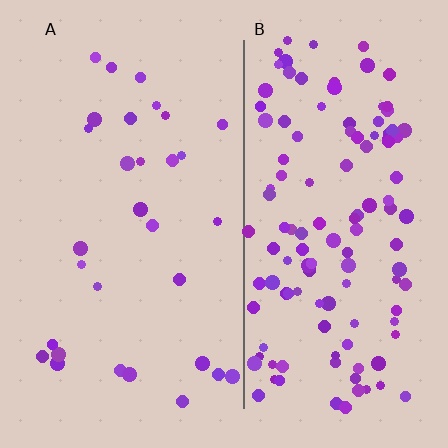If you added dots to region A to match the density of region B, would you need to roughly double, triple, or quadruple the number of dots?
Approximately quadruple.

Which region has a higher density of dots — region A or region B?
B (the right).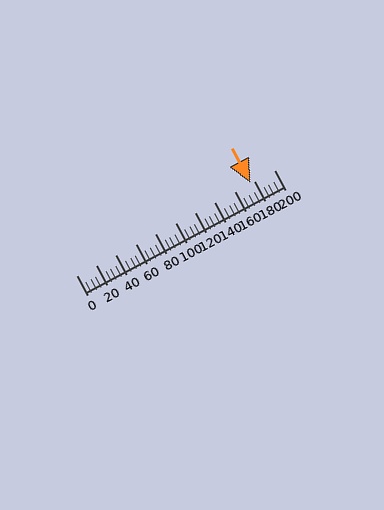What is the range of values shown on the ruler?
The ruler shows values from 0 to 200.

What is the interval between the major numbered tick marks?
The major tick marks are spaced 20 units apart.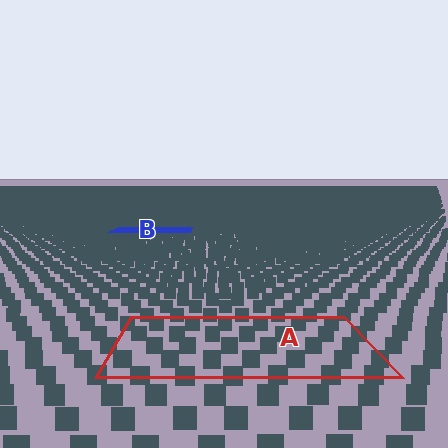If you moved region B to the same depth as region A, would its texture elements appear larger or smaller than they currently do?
They would appear larger. At a closer depth, the same texture elements are projected at a bigger on-screen size.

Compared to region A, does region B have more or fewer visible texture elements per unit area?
Region B has more texture elements per unit area — they are packed more densely because it is farther away.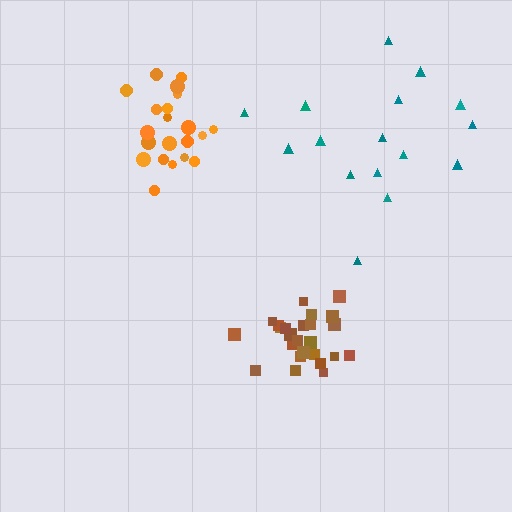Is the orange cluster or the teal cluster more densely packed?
Orange.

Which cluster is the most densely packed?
Orange.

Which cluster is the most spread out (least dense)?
Teal.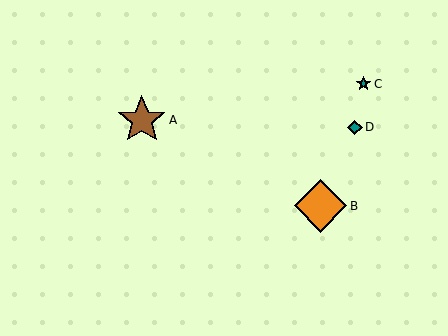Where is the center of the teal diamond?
The center of the teal diamond is at (355, 127).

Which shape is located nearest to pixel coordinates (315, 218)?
The orange diamond (labeled B) at (321, 206) is nearest to that location.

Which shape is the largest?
The orange diamond (labeled B) is the largest.